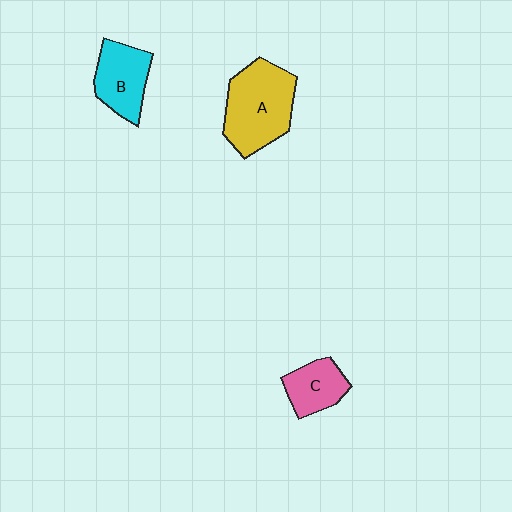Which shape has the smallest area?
Shape C (pink).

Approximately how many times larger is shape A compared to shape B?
Approximately 1.5 times.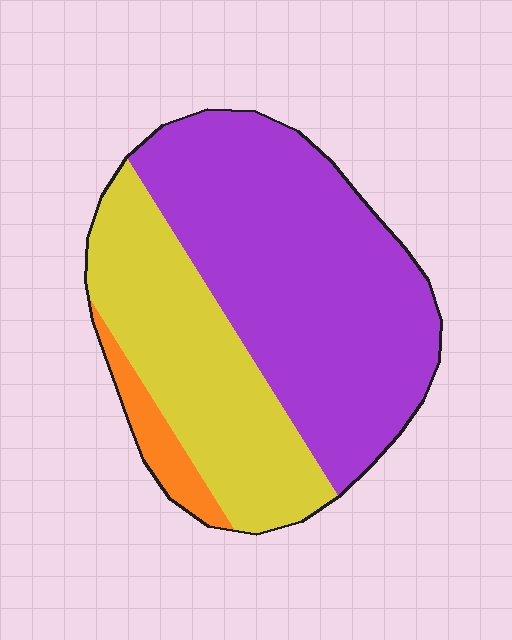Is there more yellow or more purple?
Purple.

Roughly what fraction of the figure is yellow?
Yellow takes up about one third (1/3) of the figure.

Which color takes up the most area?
Purple, at roughly 60%.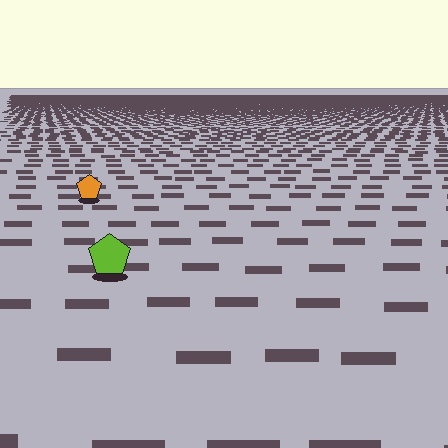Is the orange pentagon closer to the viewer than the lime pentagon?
No. The lime pentagon is closer — you can tell from the texture gradient: the ground texture is coarser near it.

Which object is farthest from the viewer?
The orange pentagon is farthest from the viewer. It appears smaller and the ground texture around it is denser.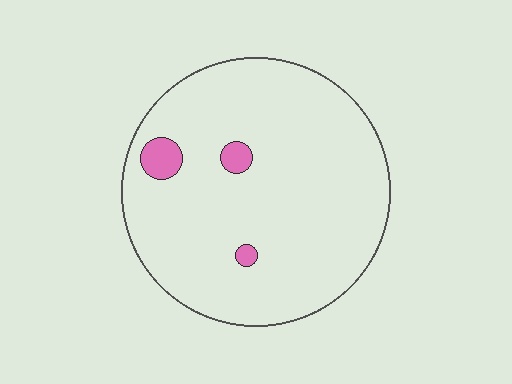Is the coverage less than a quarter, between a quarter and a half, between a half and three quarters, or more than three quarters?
Less than a quarter.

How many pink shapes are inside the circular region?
3.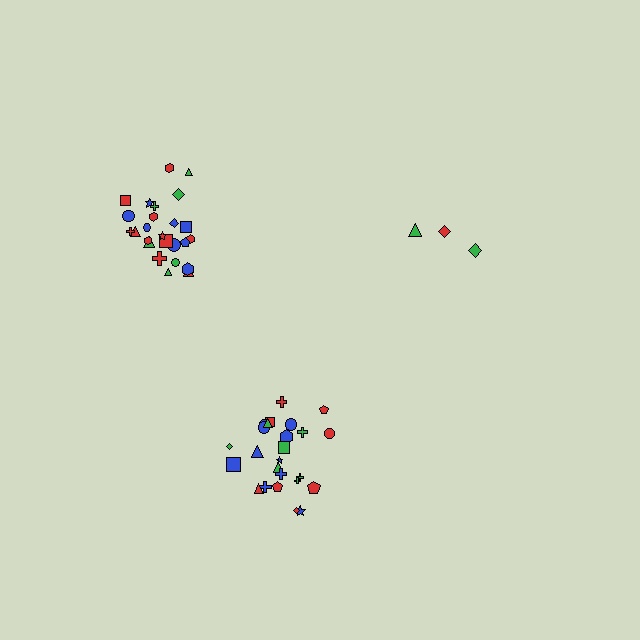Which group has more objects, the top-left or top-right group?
The top-left group.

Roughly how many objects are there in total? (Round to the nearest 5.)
Roughly 55 objects in total.